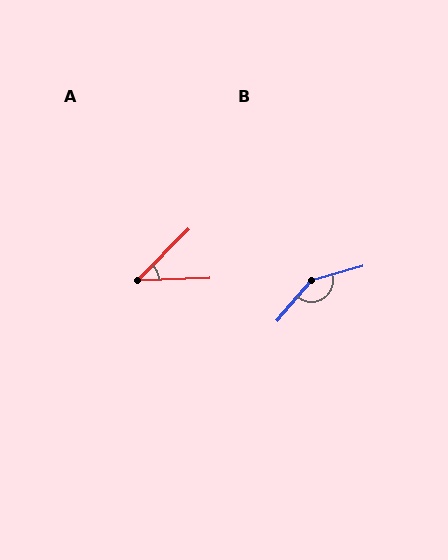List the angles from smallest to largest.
A (43°), B (145°).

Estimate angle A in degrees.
Approximately 43 degrees.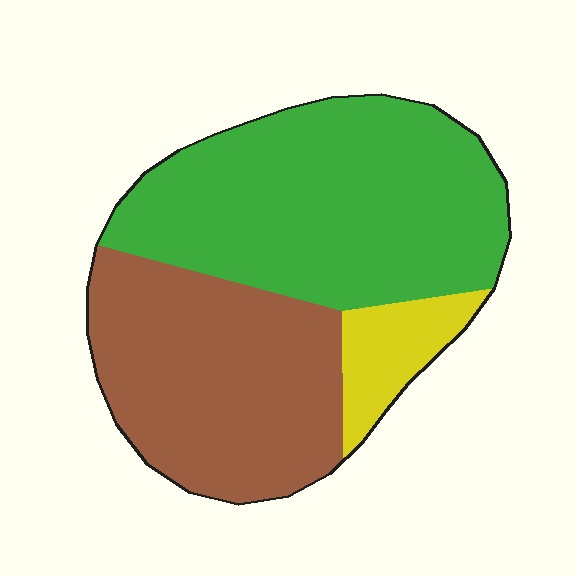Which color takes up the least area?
Yellow, at roughly 10%.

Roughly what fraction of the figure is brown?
Brown covers 40% of the figure.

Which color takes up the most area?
Green, at roughly 50%.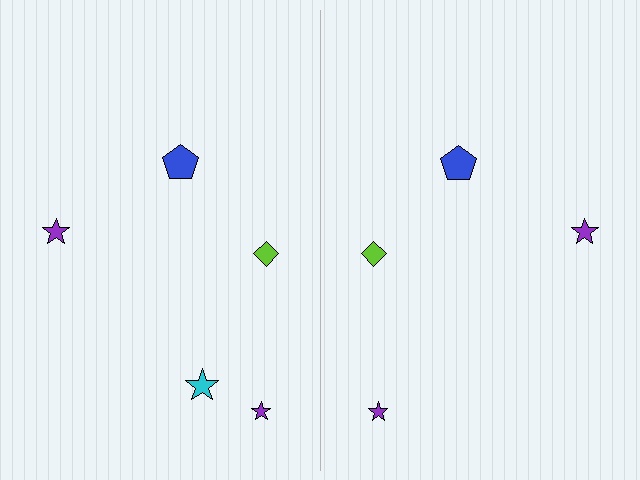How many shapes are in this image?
There are 9 shapes in this image.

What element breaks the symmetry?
A cyan star is missing from the right side.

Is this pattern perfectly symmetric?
No, the pattern is not perfectly symmetric. A cyan star is missing from the right side.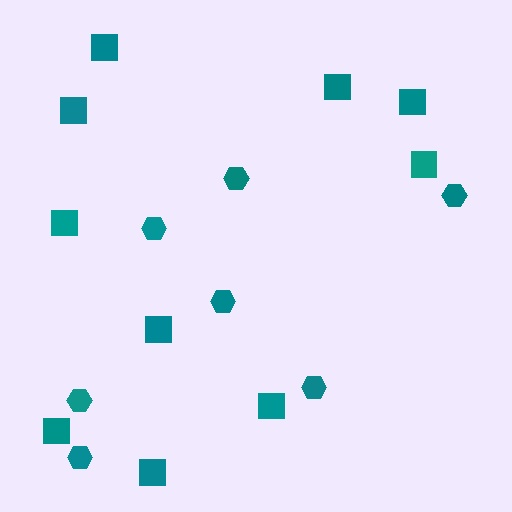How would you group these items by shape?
There are 2 groups: one group of hexagons (7) and one group of squares (10).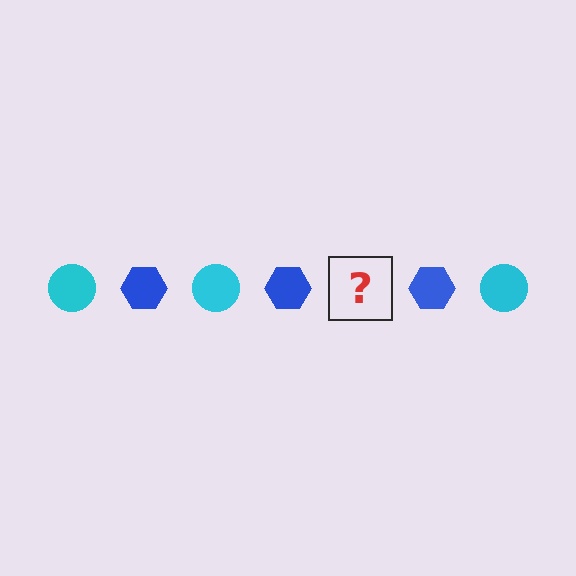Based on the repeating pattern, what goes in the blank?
The blank should be a cyan circle.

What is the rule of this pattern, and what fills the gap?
The rule is that the pattern alternates between cyan circle and blue hexagon. The gap should be filled with a cyan circle.